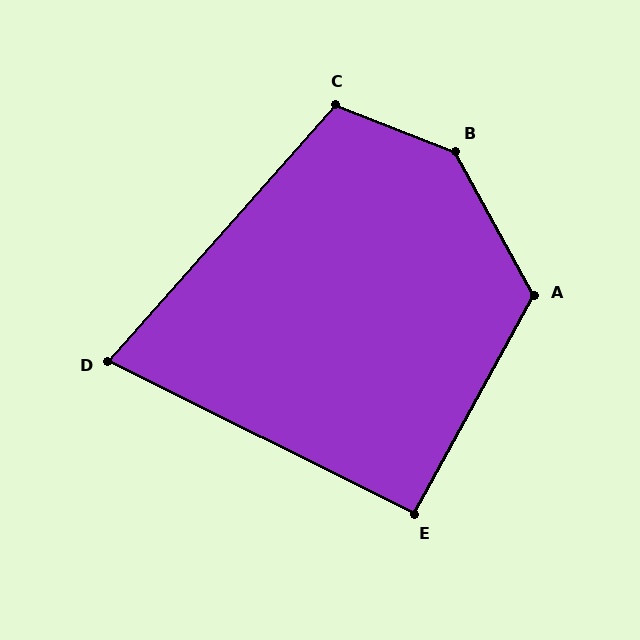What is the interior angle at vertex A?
Approximately 122 degrees (obtuse).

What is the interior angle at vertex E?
Approximately 92 degrees (approximately right).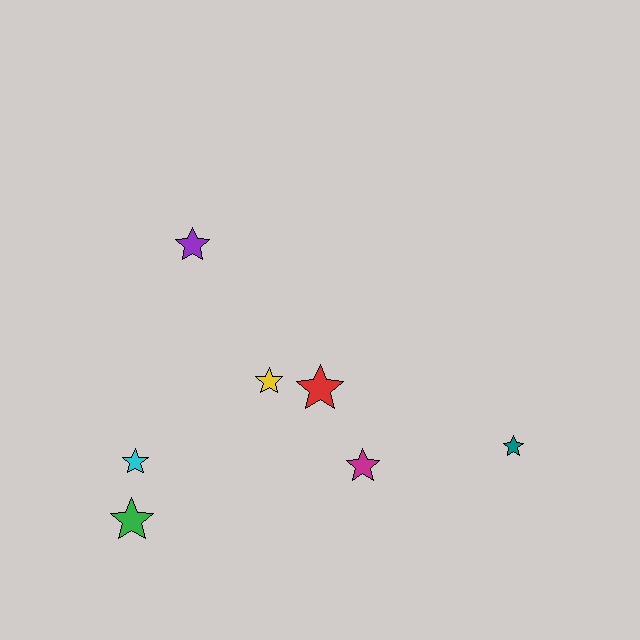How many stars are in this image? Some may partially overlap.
There are 7 stars.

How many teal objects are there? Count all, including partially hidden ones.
There is 1 teal object.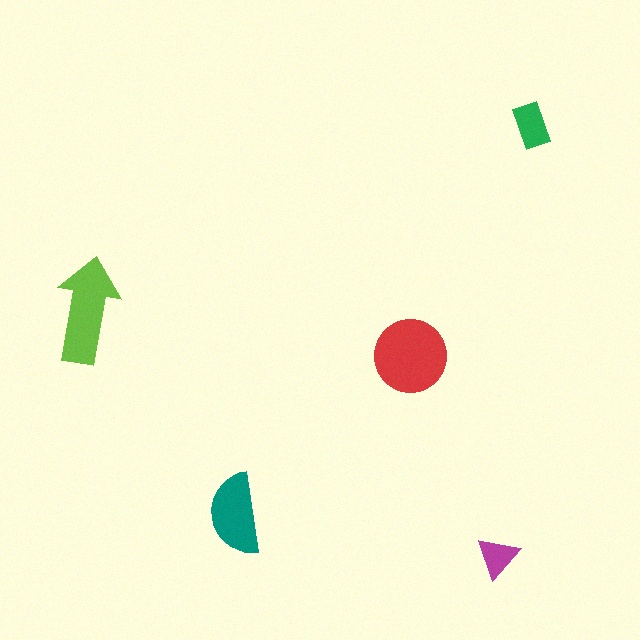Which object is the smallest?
The magenta triangle.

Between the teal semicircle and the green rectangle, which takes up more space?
The teal semicircle.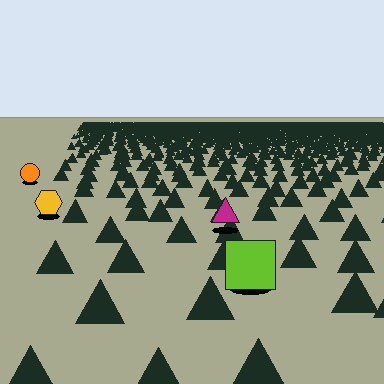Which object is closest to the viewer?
The lime square is closest. The texture marks near it are larger and more spread out.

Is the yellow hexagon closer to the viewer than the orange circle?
Yes. The yellow hexagon is closer — you can tell from the texture gradient: the ground texture is coarser near it.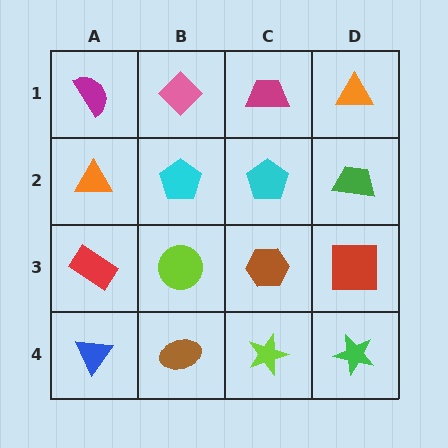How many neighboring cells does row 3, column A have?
3.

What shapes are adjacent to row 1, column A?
An orange triangle (row 2, column A), a pink diamond (row 1, column B).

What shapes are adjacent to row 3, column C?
A cyan pentagon (row 2, column C), a lime star (row 4, column C), a lime circle (row 3, column B), a red square (row 3, column D).